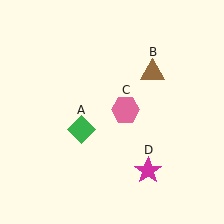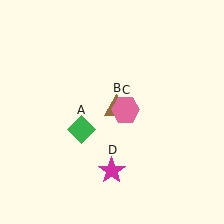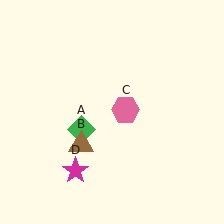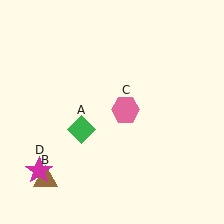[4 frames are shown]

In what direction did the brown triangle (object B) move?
The brown triangle (object B) moved down and to the left.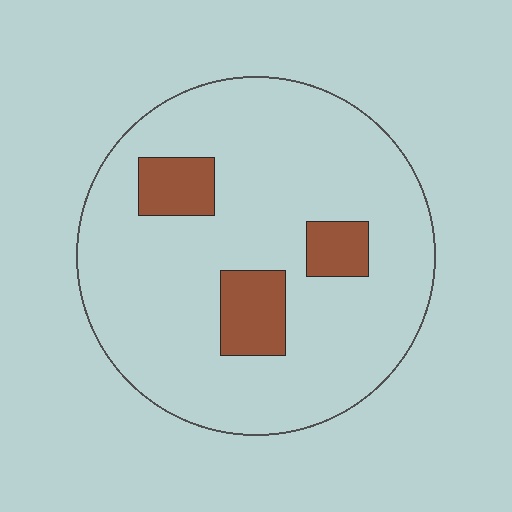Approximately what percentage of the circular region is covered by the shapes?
Approximately 15%.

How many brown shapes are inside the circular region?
3.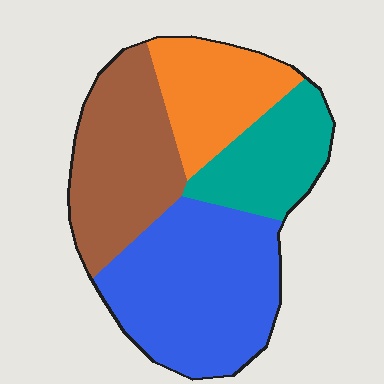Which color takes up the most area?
Blue, at roughly 35%.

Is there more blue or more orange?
Blue.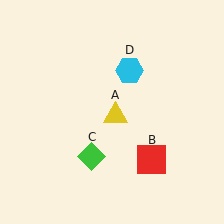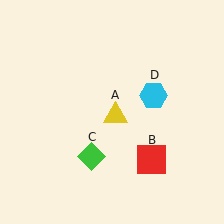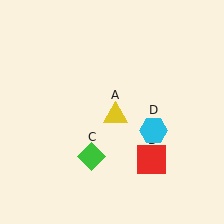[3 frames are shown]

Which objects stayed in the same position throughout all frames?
Yellow triangle (object A) and red square (object B) and green diamond (object C) remained stationary.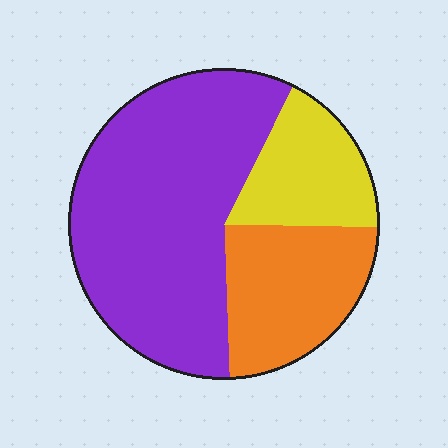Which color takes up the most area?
Purple, at roughly 60%.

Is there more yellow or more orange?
Orange.